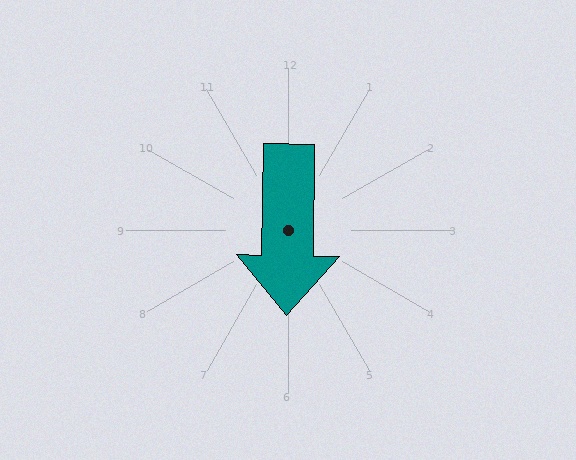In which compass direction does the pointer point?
South.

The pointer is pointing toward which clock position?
Roughly 6 o'clock.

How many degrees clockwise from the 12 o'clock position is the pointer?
Approximately 181 degrees.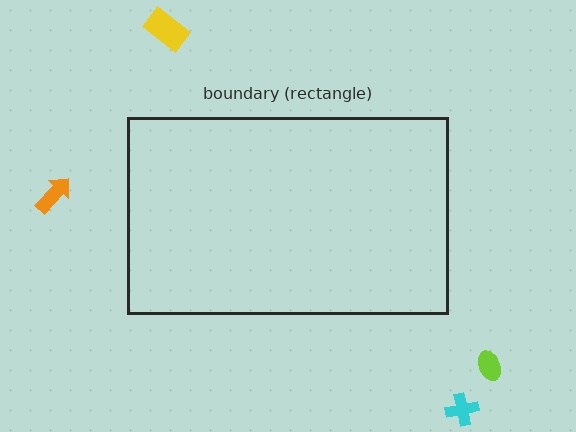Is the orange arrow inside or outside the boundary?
Outside.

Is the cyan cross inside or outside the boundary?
Outside.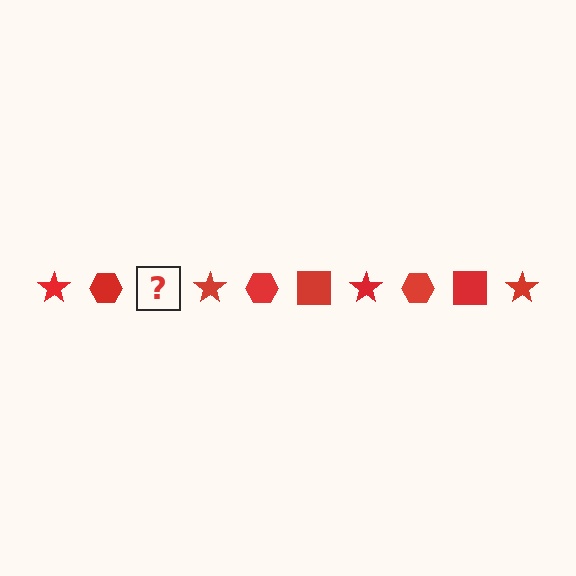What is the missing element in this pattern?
The missing element is a red square.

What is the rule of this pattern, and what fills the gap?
The rule is that the pattern cycles through star, hexagon, square shapes in red. The gap should be filled with a red square.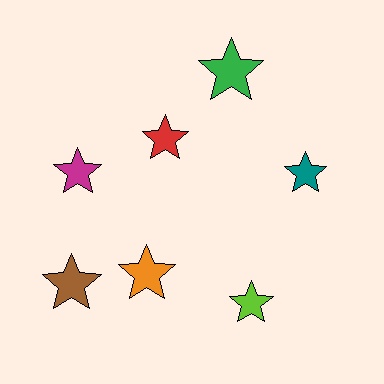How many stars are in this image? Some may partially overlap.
There are 7 stars.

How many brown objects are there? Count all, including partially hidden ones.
There is 1 brown object.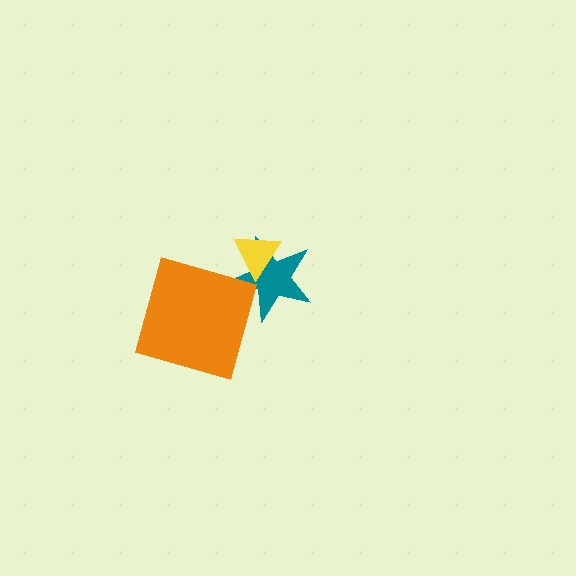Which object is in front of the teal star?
The yellow triangle is in front of the teal star.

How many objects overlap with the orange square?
0 objects overlap with the orange square.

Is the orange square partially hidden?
No, no other shape covers it.